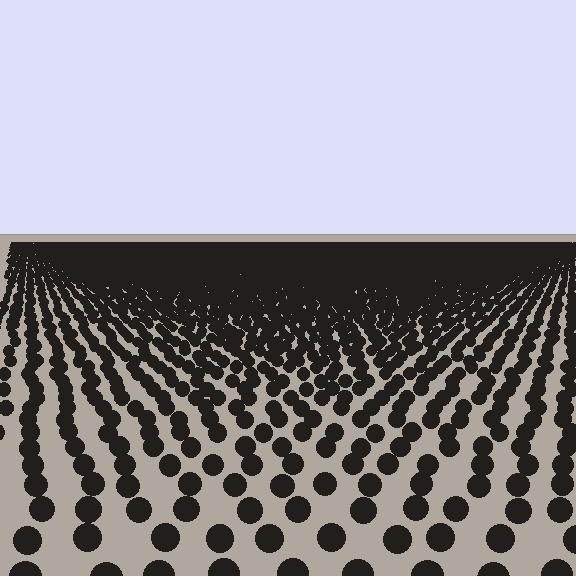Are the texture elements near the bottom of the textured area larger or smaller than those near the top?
Larger. Near the bottom, elements are closer to the viewer and appear at a bigger on-screen size.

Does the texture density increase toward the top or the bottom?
Density increases toward the top.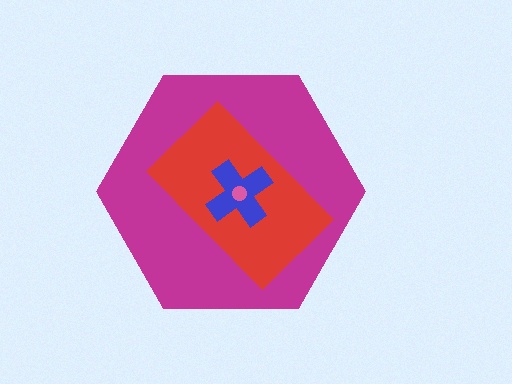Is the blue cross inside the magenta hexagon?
Yes.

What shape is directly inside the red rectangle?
The blue cross.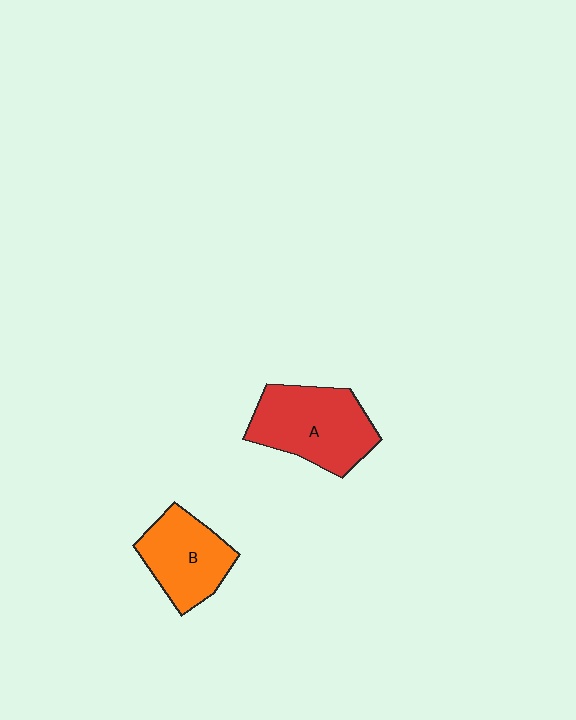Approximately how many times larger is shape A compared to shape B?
Approximately 1.3 times.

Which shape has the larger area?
Shape A (red).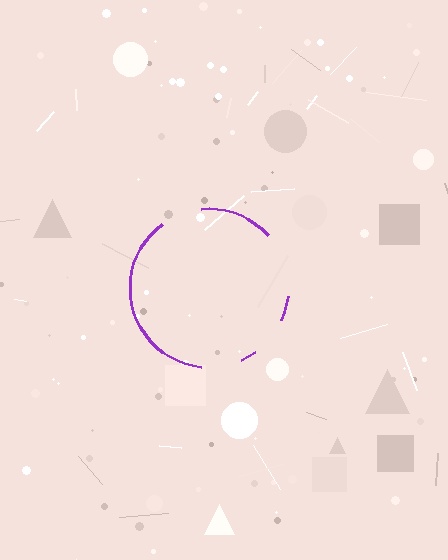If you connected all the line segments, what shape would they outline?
They would outline a circle.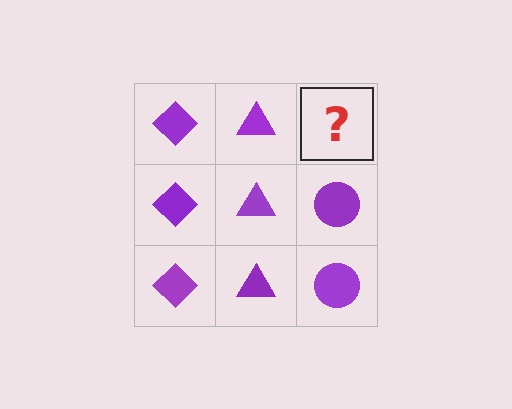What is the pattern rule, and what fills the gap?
The rule is that each column has a consistent shape. The gap should be filled with a purple circle.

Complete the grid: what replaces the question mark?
The question mark should be replaced with a purple circle.